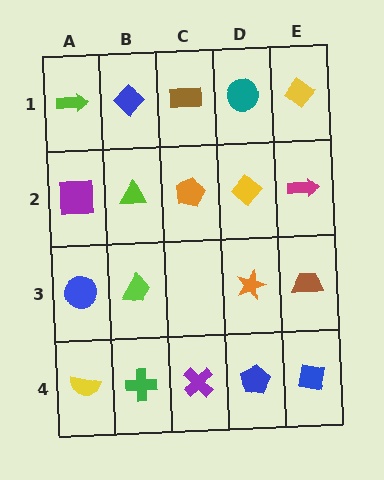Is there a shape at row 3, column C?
No, that cell is empty.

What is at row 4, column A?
A yellow semicircle.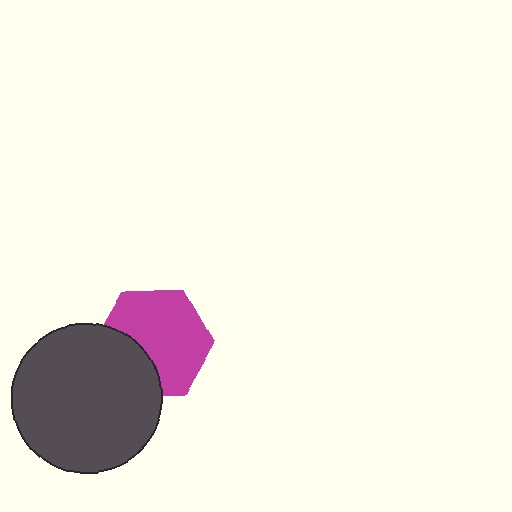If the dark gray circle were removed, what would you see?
You would see the complete magenta hexagon.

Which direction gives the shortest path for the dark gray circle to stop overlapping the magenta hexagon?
Moving toward the lower-left gives the shortest separation.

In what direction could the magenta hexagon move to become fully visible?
The magenta hexagon could move toward the upper-right. That would shift it out from behind the dark gray circle entirely.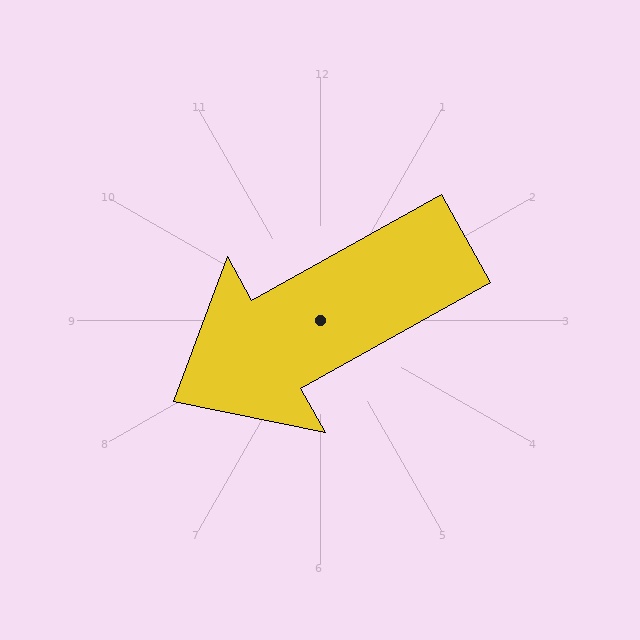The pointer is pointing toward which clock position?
Roughly 8 o'clock.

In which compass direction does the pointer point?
Southwest.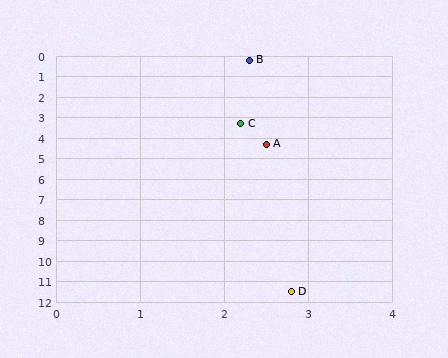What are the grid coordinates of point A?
Point A is at approximately (2.5, 4.3).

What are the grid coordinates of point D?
Point D is at approximately (2.8, 11.5).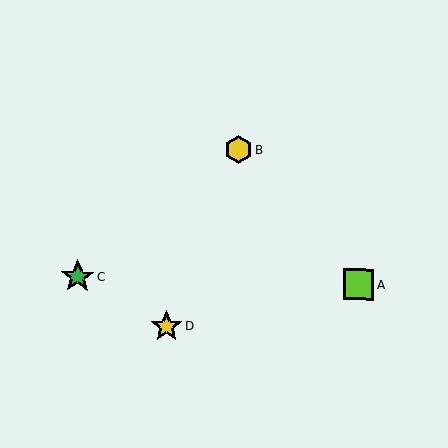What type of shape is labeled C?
Shape C is a green star.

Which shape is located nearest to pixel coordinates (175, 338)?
The yellow star (labeled D) at (166, 326) is nearest to that location.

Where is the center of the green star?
The center of the green star is at (77, 277).